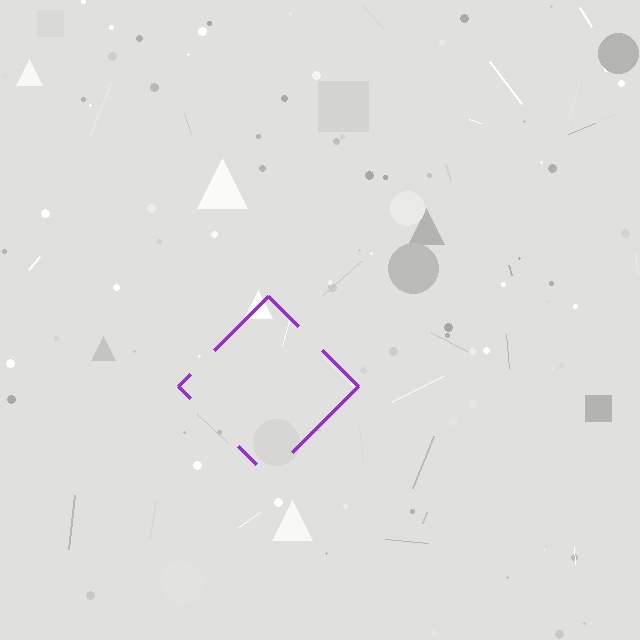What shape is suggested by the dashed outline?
The dashed outline suggests a diamond.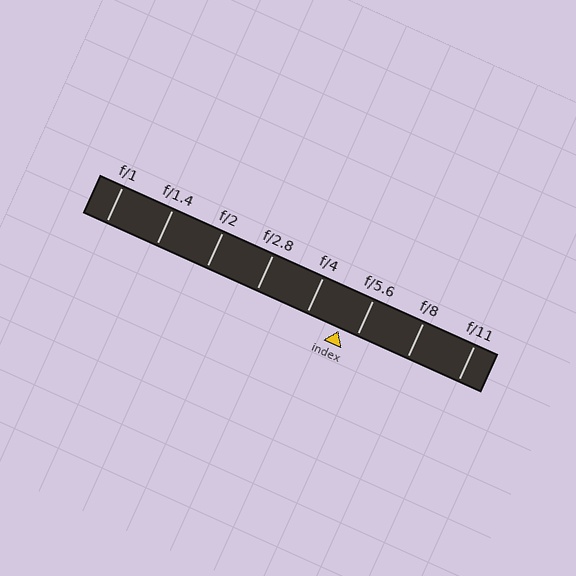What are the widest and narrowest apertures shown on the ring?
The widest aperture shown is f/1 and the narrowest is f/11.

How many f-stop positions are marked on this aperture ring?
There are 8 f-stop positions marked.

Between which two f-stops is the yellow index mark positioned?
The index mark is between f/4 and f/5.6.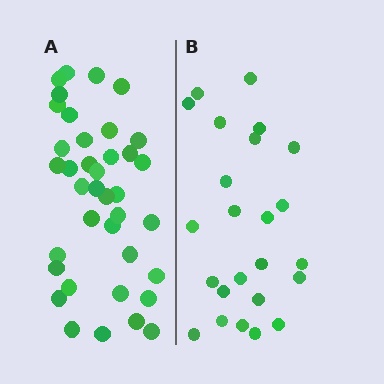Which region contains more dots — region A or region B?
Region A (the left region) has more dots.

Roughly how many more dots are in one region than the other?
Region A has approximately 15 more dots than region B.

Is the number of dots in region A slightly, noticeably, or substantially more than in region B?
Region A has substantially more. The ratio is roughly 1.6 to 1.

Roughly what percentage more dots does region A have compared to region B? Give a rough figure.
About 60% more.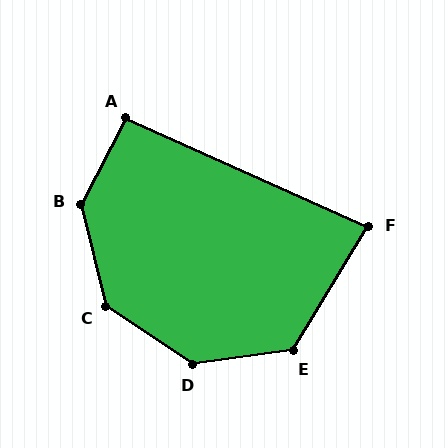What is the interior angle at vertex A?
Approximately 93 degrees (approximately right).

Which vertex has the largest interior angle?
B, at approximately 139 degrees.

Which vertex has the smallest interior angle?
F, at approximately 83 degrees.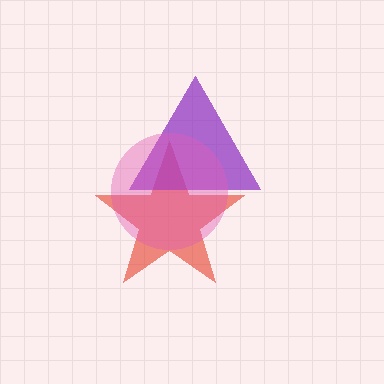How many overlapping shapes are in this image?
There are 3 overlapping shapes in the image.